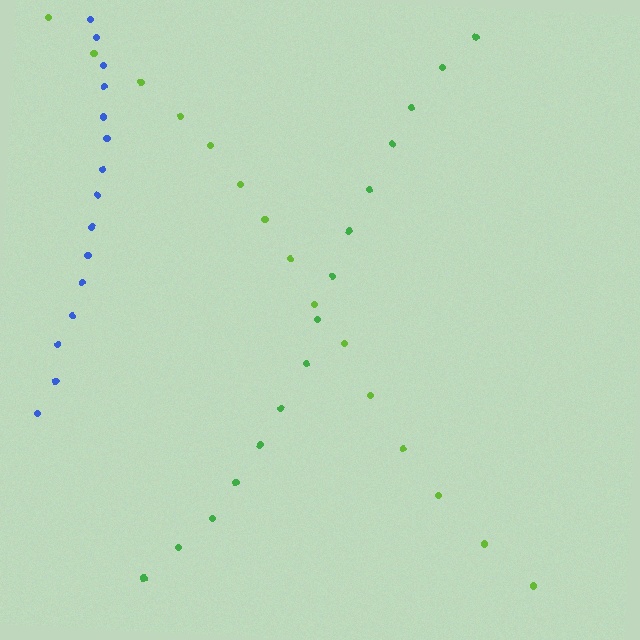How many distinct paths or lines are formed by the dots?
There are 3 distinct paths.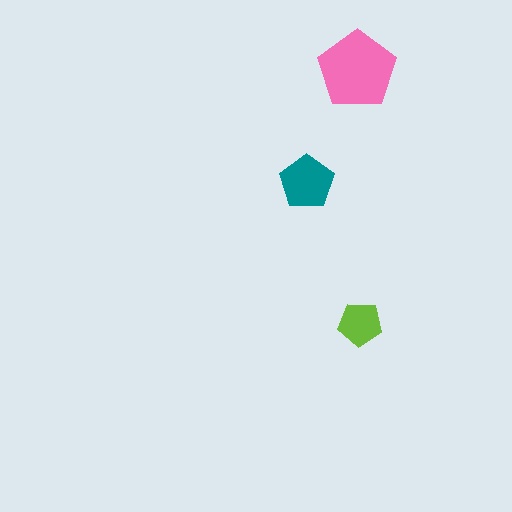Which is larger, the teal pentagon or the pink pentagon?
The pink one.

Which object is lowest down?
The lime pentagon is bottommost.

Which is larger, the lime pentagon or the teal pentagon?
The teal one.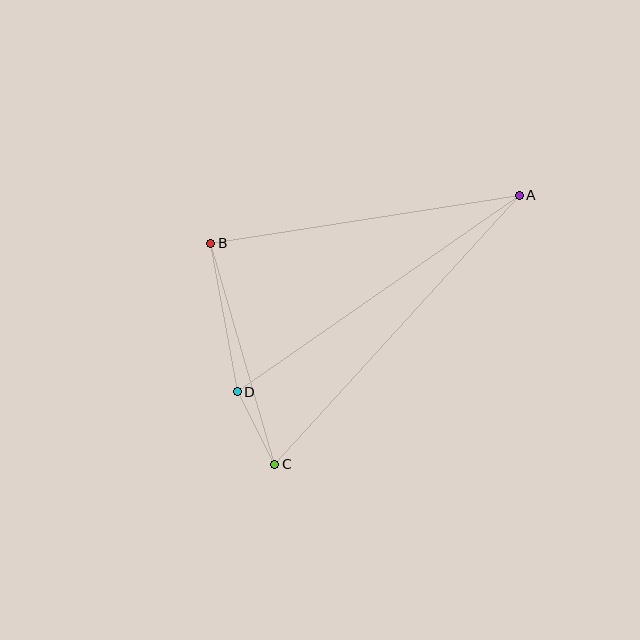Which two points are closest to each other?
Points C and D are closest to each other.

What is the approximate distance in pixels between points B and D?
The distance between B and D is approximately 151 pixels.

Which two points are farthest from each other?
Points A and C are farthest from each other.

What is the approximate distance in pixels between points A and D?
The distance between A and D is approximately 344 pixels.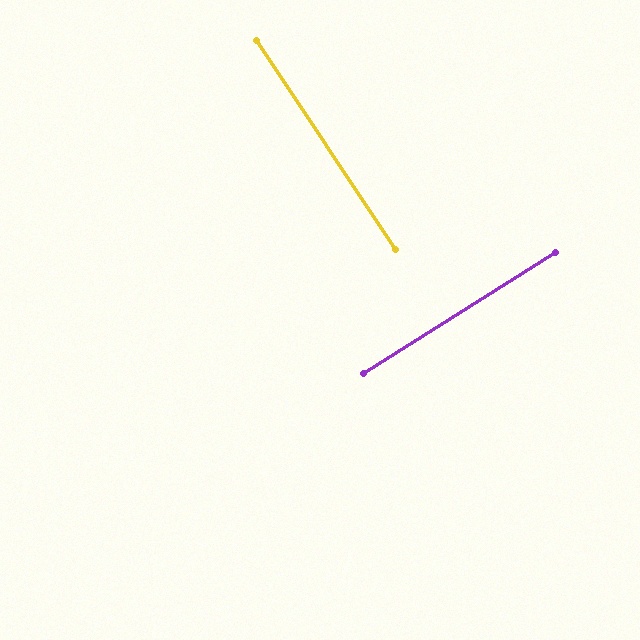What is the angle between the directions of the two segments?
Approximately 89 degrees.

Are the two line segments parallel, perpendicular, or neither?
Perpendicular — they meet at approximately 89°.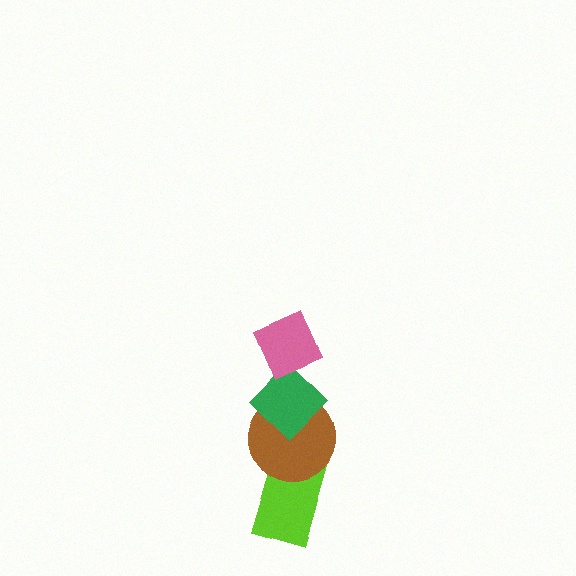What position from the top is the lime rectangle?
The lime rectangle is 4th from the top.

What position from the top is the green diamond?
The green diamond is 2nd from the top.